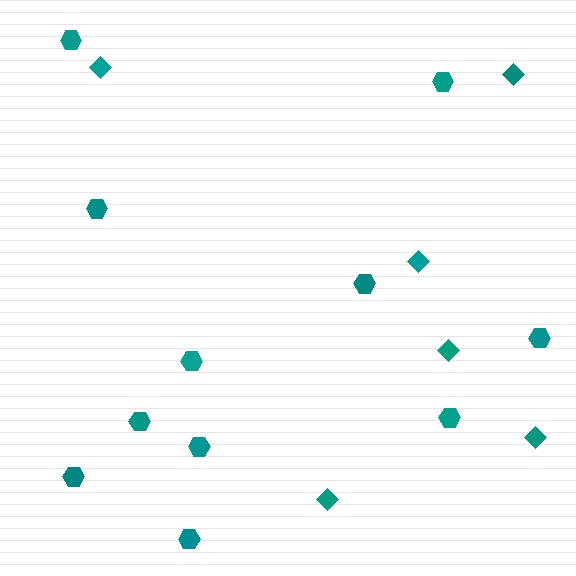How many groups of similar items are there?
There are 2 groups: one group of hexagons (11) and one group of diamonds (6).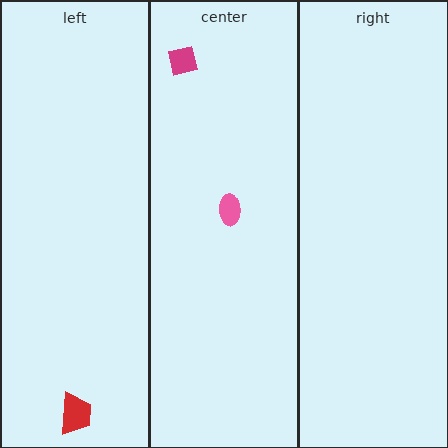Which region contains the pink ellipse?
The center region.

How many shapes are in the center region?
2.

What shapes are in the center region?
The pink ellipse, the magenta square.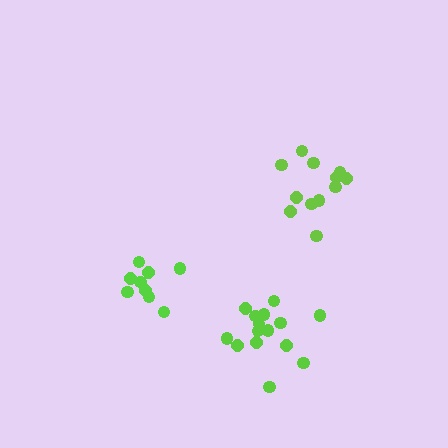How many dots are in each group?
Group 1: 9 dots, Group 2: 12 dots, Group 3: 15 dots (36 total).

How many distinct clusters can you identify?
There are 3 distinct clusters.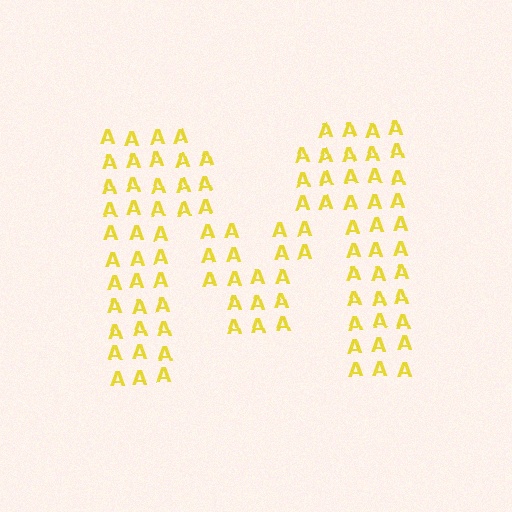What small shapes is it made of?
It is made of small letter A's.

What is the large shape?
The large shape is the letter M.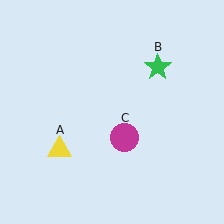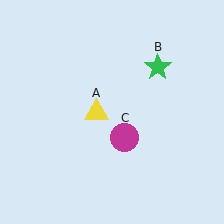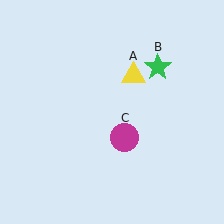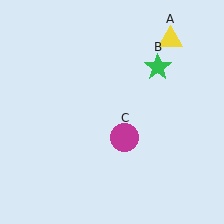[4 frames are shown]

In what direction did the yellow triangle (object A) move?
The yellow triangle (object A) moved up and to the right.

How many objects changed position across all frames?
1 object changed position: yellow triangle (object A).